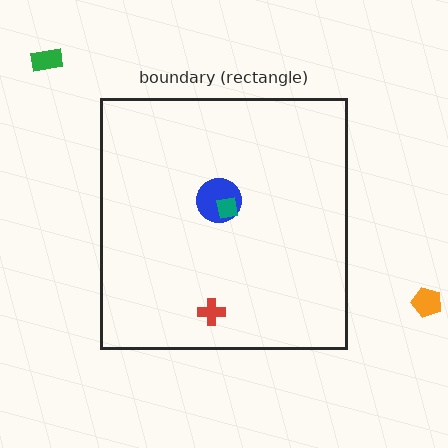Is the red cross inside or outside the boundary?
Inside.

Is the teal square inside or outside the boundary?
Inside.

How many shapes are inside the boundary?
3 inside, 2 outside.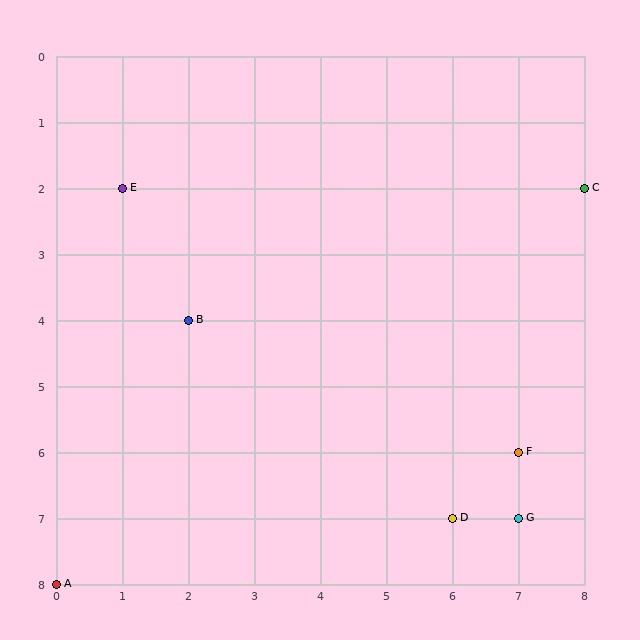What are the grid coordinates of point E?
Point E is at grid coordinates (1, 2).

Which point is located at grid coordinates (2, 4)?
Point B is at (2, 4).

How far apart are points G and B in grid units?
Points G and B are 5 columns and 3 rows apart (about 5.8 grid units diagonally).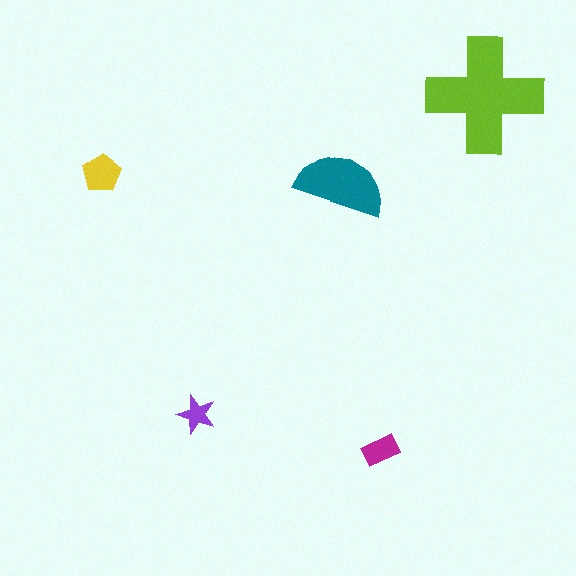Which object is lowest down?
The magenta rectangle is bottommost.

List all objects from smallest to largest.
The purple star, the magenta rectangle, the yellow pentagon, the teal semicircle, the lime cross.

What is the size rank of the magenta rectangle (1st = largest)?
4th.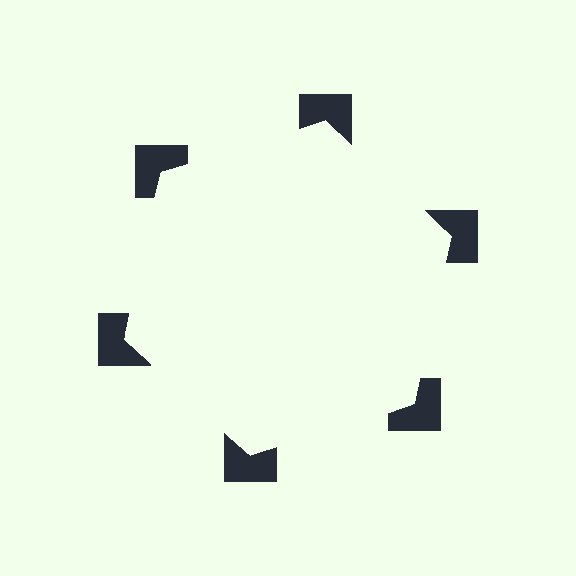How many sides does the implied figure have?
6 sides.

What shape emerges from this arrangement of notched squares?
An illusory hexagon — its edges are inferred from the aligned wedge cuts in the notched squares, not physically drawn.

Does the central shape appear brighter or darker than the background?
It typically appears slightly brighter than the background, even though no actual brightness change is drawn.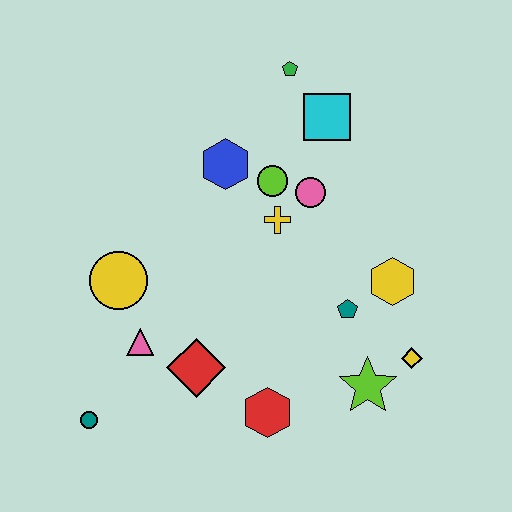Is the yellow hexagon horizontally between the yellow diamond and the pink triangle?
Yes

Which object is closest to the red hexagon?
The red diamond is closest to the red hexagon.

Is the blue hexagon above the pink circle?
Yes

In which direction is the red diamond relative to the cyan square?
The red diamond is below the cyan square.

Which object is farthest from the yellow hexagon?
The teal circle is farthest from the yellow hexagon.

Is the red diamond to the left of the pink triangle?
No